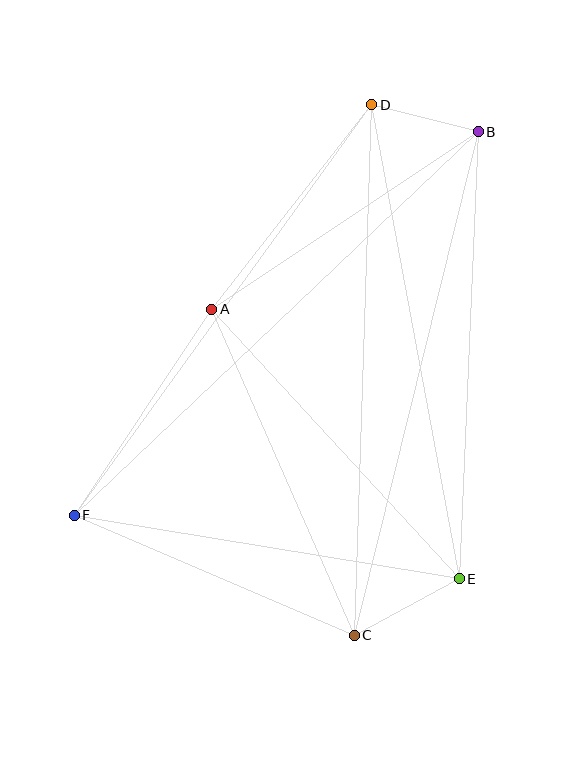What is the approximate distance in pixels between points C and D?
The distance between C and D is approximately 531 pixels.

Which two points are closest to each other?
Points B and D are closest to each other.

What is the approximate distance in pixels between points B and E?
The distance between B and E is approximately 447 pixels.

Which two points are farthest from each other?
Points B and F are farthest from each other.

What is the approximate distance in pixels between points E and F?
The distance between E and F is approximately 390 pixels.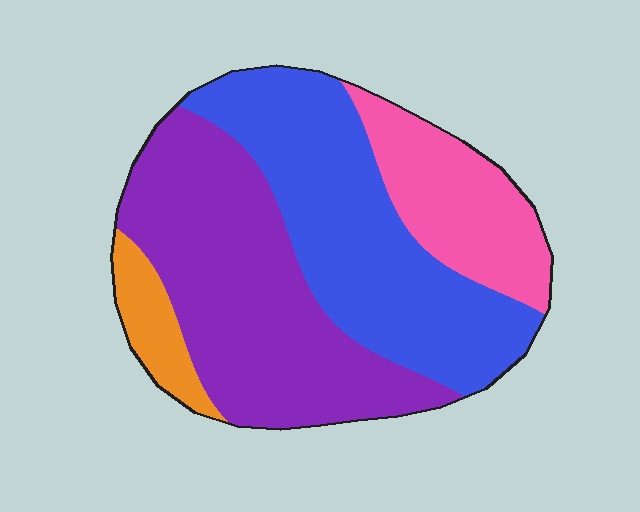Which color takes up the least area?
Orange, at roughly 5%.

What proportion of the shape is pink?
Pink covers roughly 15% of the shape.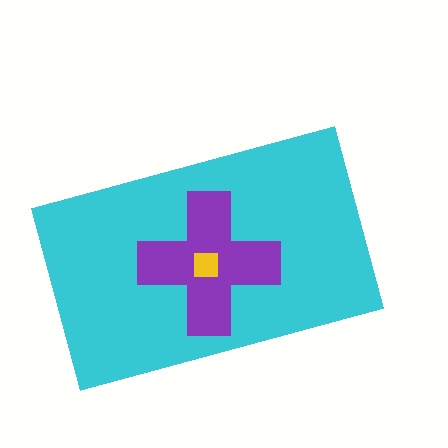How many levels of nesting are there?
3.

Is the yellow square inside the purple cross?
Yes.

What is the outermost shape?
The cyan rectangle.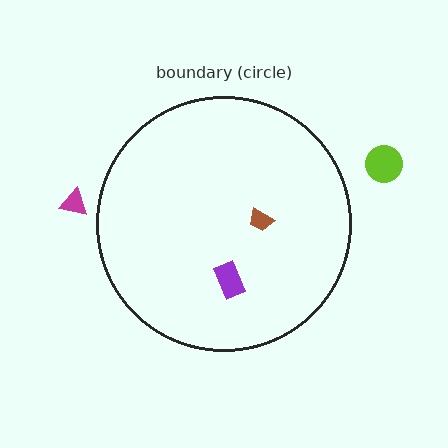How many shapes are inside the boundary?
2 inside, 2 outside.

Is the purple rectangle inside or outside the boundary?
Inside.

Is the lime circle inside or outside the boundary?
Outside.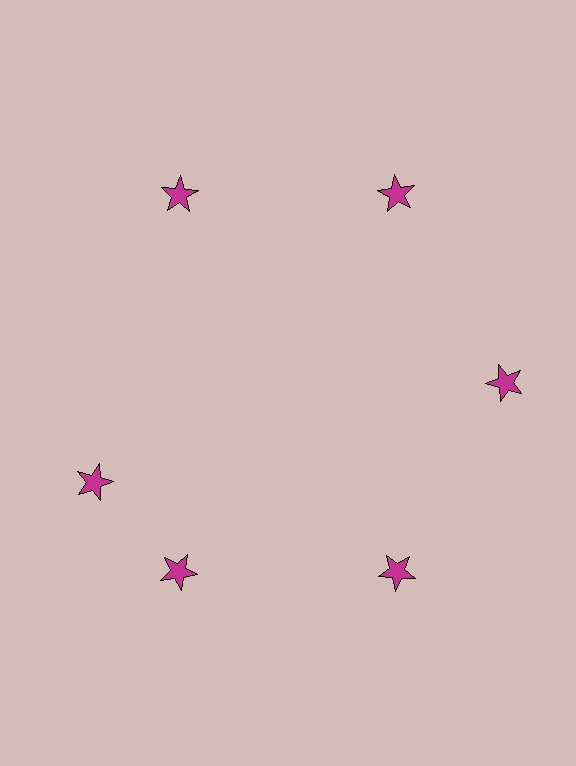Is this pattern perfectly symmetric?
No. The 6 magenta stars are arranged in a ring, but one element near the 9 o'clock position is rotated out of alignment along the ring, breaking the 6-fold rotational symmetry.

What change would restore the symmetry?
The symmetry would be restored by rotating it back into even spacing with its neighbors so that all 6 stars sit at equal angles and equal distance from the center.